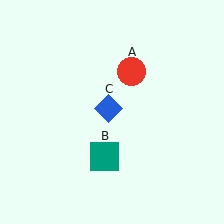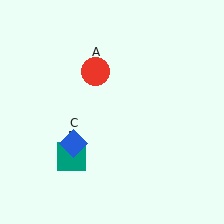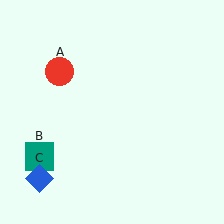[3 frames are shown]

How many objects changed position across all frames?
3 objects changed position: red circle (object A), teal square (object B), blue diamond (object C).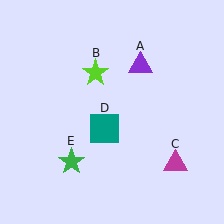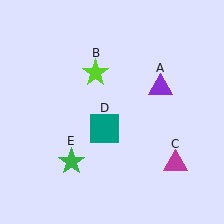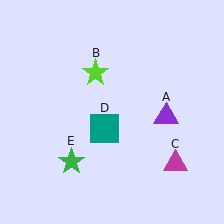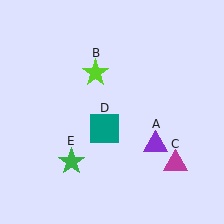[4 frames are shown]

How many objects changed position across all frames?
1 object changed position: purple triangle (object A).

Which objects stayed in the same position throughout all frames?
Lime star (object B) and magenta triangle (object C) and teal square (object D) and green star (object E) remained stationary.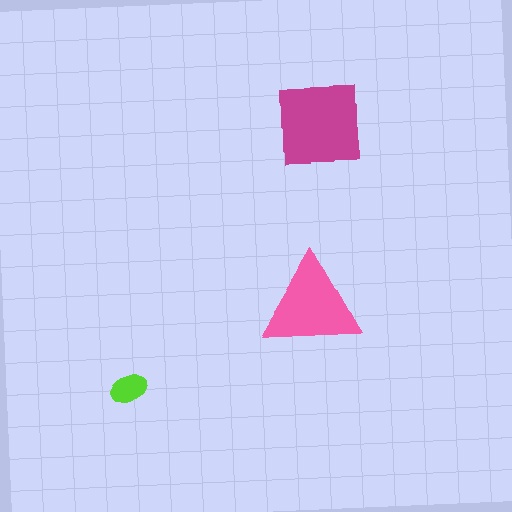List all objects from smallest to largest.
The lime ellipse, the pink triangle, the magenta square.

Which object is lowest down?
The lime ellipse is bottommost.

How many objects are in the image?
There are 3 objects in the image.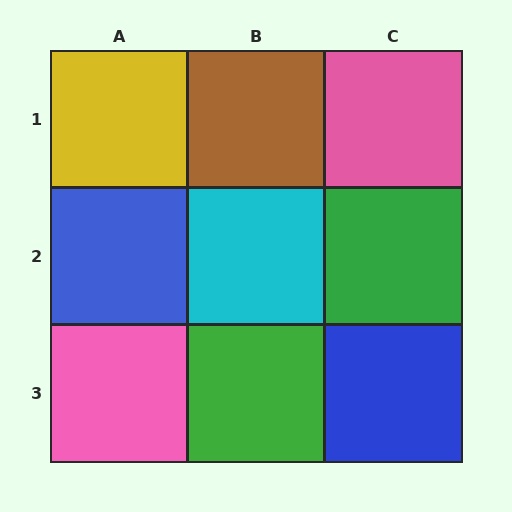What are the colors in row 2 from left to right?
Blue, cyan, green.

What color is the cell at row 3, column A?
Pink.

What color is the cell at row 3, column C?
Blue.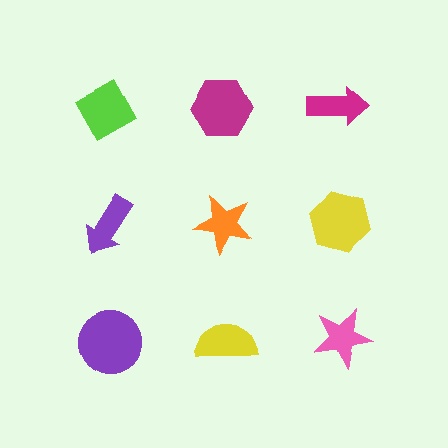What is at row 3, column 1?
A purple circle.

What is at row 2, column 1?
A purple arrow.